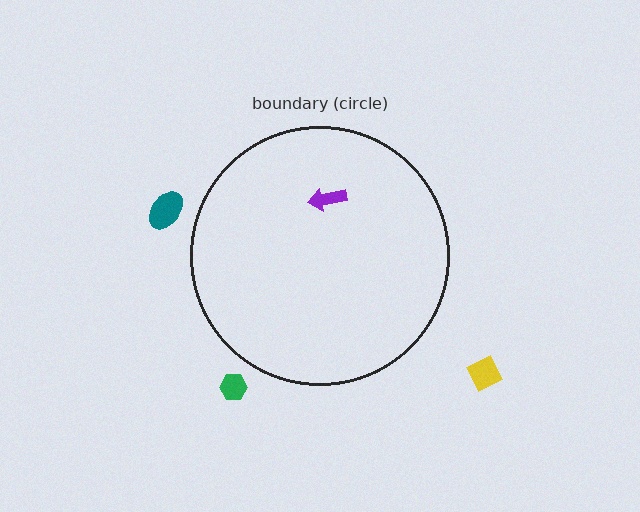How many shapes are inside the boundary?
1 inside, 3 outside.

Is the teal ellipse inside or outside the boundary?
Outside.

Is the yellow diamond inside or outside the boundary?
Outside.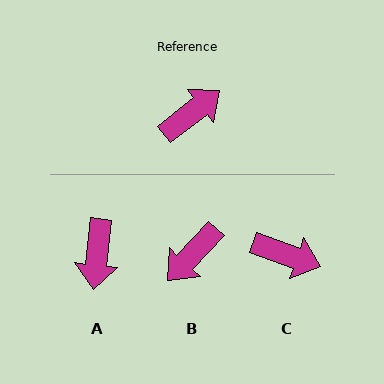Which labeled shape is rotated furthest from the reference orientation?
B, about 171 degrees away.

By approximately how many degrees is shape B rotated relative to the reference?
Approximately 171 degrees clockwise.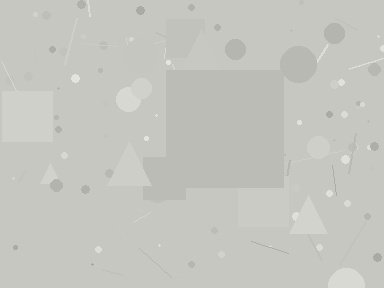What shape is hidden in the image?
A square is hidden in the image.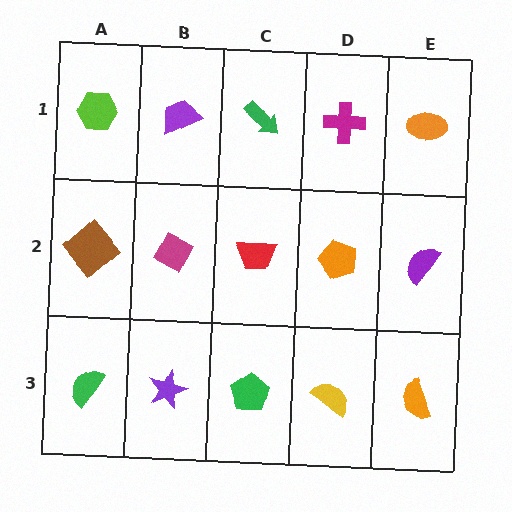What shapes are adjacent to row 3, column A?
A brown diamond (row 2, column A), a purple star (row 3, column B).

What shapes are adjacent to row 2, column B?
A purple trapezoid (row 1, column B), a purple star (row 3, column B), a brown diamond (row 2, column A), a red trapezoid (row 2, column C).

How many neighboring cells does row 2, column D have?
4.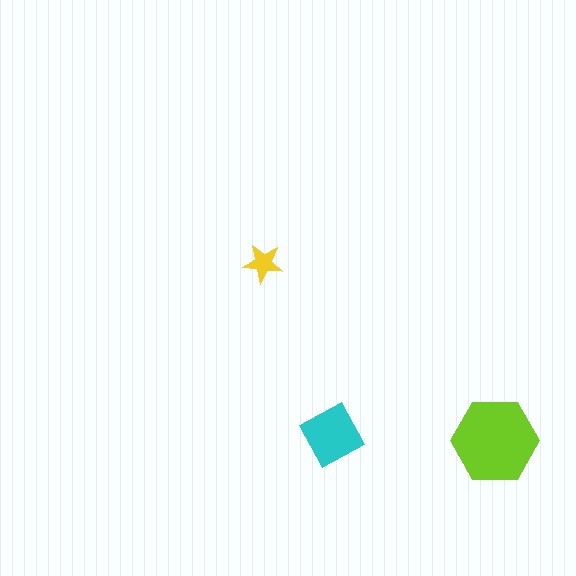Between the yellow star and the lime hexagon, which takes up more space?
The lime hexagon.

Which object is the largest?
The lime hexagon.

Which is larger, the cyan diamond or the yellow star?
The cyan diamond.